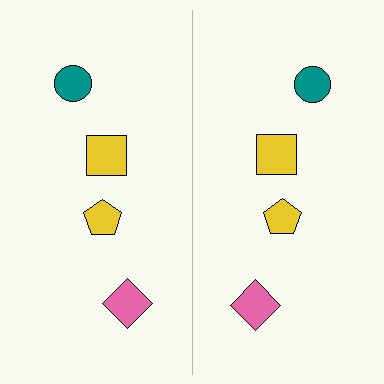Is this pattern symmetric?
Yes, this pattern has bilateral (reflection) symmetry.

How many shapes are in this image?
There are 8 shapes in this image.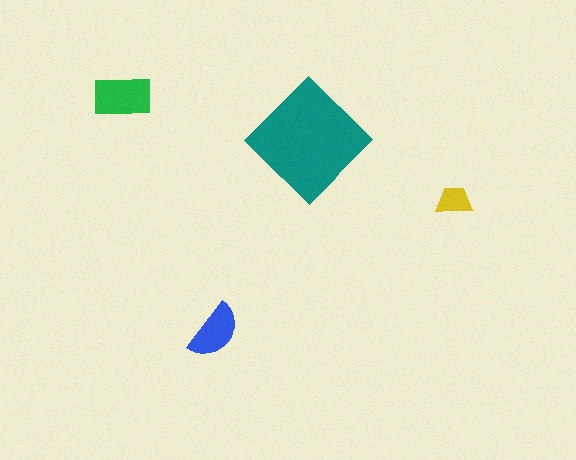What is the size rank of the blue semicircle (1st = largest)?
3rd.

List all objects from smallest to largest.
The yellow trapezoid, the blue semicircle, the green rectangle, the teal diamond.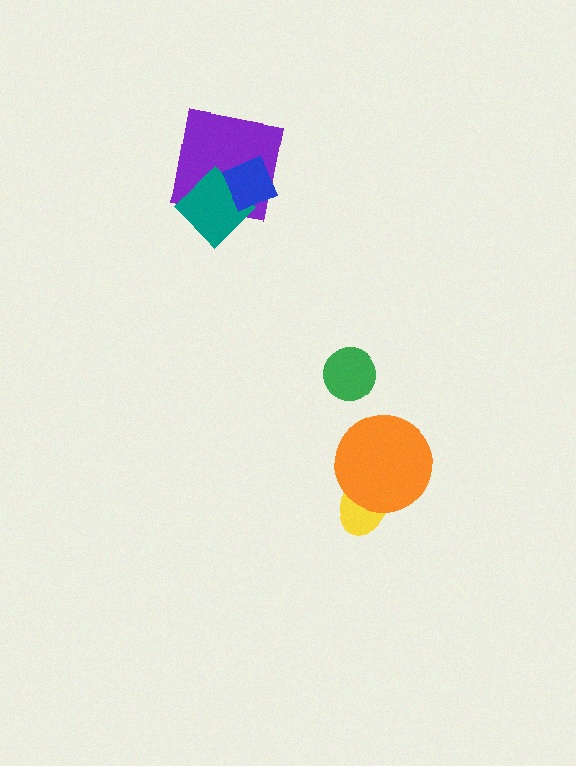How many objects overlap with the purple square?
2 objects overlap with the purple square.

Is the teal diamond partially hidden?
Yes, it is partially covered by another shape.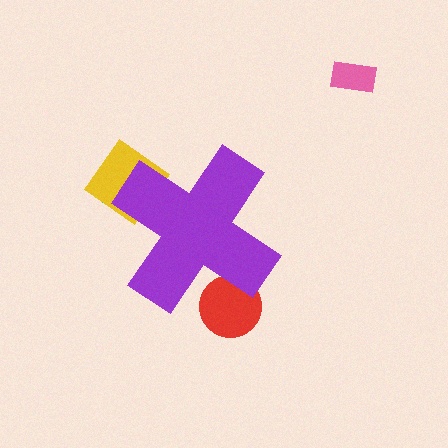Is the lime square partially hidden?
Yes, the lime square is partially hidden behind the purple cross.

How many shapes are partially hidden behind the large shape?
3 shapes are partially hidden.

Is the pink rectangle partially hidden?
No, the pink rectangle is fully visible.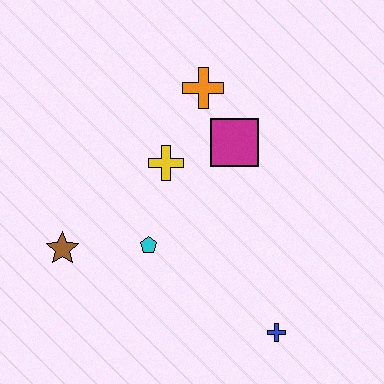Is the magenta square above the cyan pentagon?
Yes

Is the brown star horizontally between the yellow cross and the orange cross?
No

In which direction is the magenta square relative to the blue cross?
The magenta square is above the blue cross.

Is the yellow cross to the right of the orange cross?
No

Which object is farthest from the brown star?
The blue cross is farthest from the brown star.